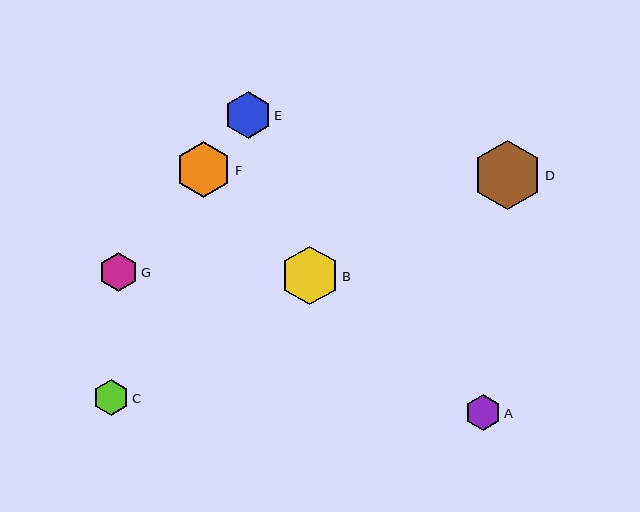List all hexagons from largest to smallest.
From largest to smallest: D, B, F, E, G, C, A.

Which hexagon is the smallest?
Hexagon A is the smallest with a size of approximately 35 pixels.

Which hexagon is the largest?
Hexagon D is the largest with a size of approximately 69 pixels.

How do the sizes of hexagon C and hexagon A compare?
Hexagon C and hexagon A are approximately the same size.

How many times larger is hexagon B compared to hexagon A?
Hexagon B is approximately 1.7 times the size of hexagon A.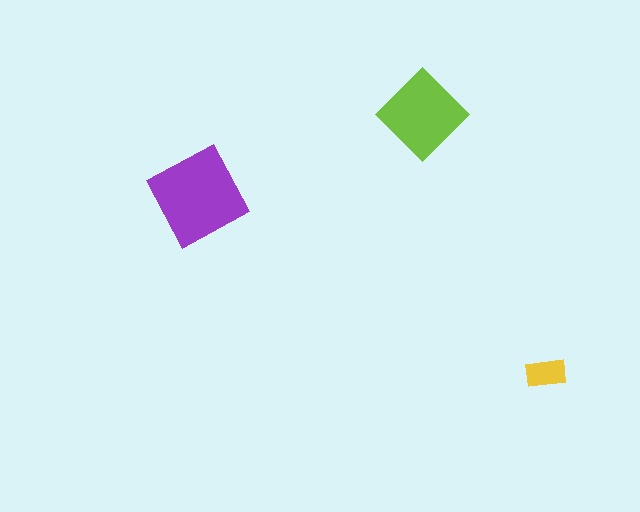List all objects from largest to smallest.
The purple square, the lime diamond, the yellow rectangle.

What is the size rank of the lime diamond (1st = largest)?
2nd.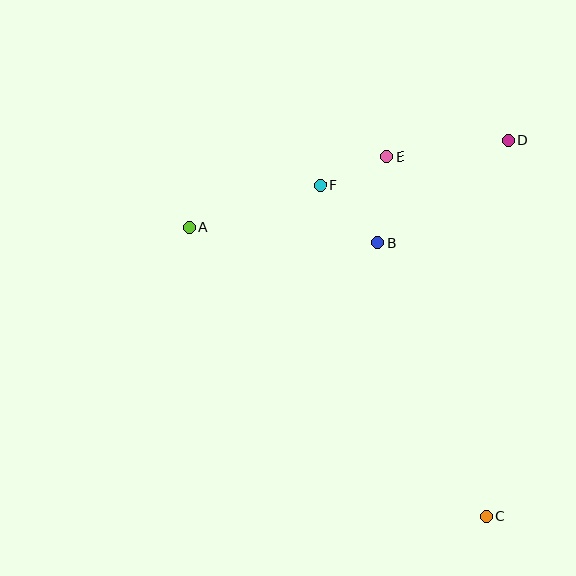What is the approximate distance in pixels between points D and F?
The distance between D and F is approximately 194 pixels.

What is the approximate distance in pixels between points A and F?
The distance between A and F is approximately 137 pixels.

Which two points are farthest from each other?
Points A and C are farthest from each other.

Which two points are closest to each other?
Points E and F are closest to each other.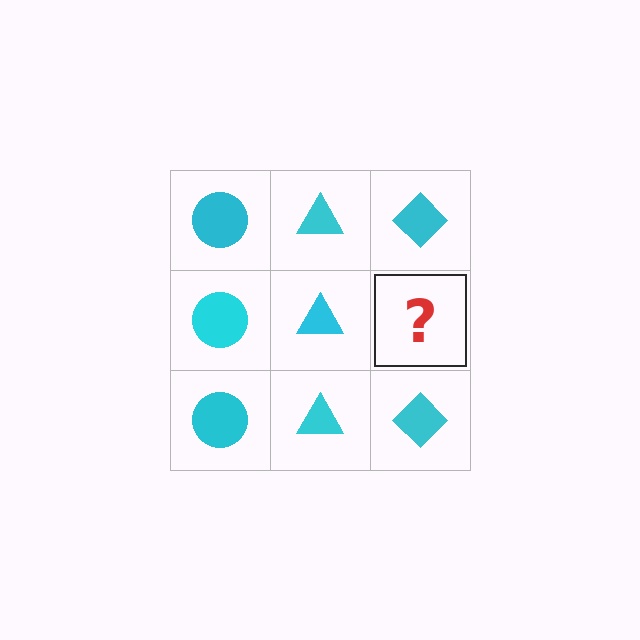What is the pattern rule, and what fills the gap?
The rule is that each column has a consistent shape. The gap should be filled with a cyan diamond.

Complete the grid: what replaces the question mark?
The question mark should be replaced with a cyan diamond.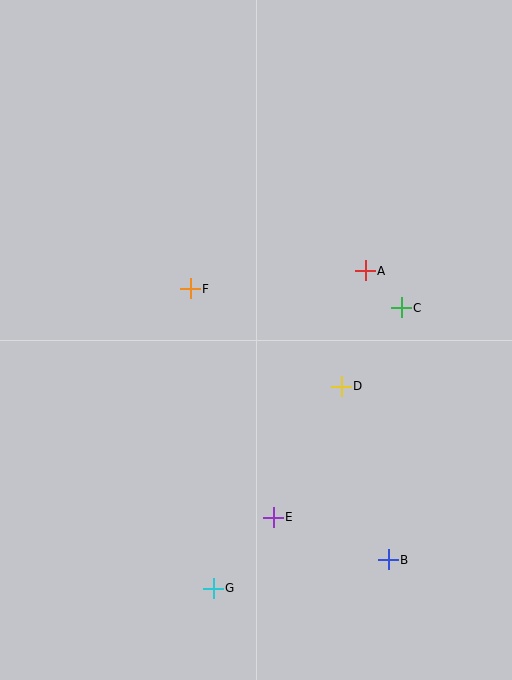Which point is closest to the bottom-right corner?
Point B is closest to the bottom-right corner.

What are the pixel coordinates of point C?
Point C is at (401, 308).